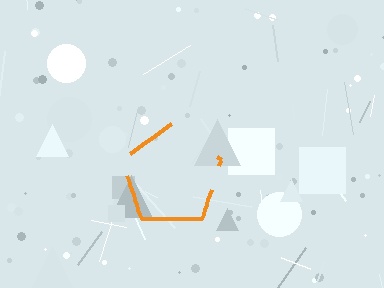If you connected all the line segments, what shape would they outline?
They would outline a pentagon.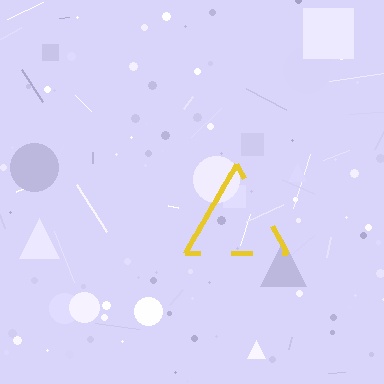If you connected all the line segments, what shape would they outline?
They would outline a triangle.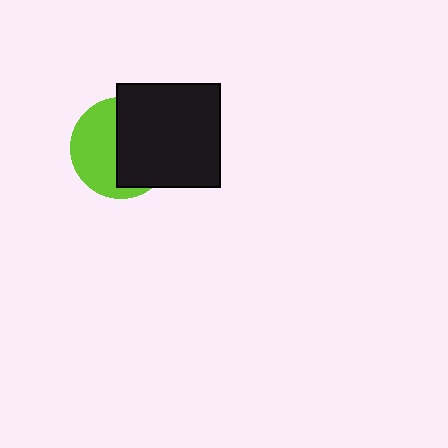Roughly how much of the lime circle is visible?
About half of it is visible (roughly 47%).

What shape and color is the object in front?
The object in front is a black square.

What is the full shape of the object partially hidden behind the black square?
The partially hidden object is a lime circle.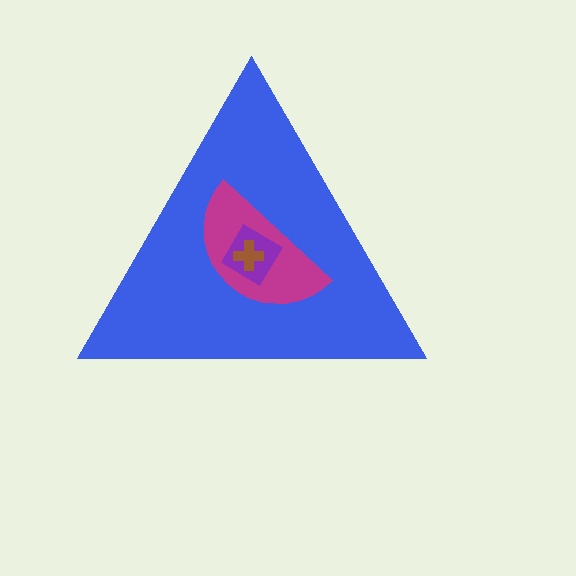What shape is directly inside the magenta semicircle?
The purple diamond.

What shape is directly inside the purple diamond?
The brown cross.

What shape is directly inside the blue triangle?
The magenta semicircle.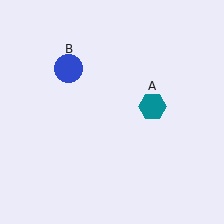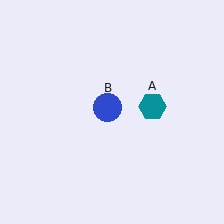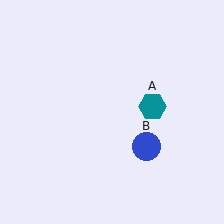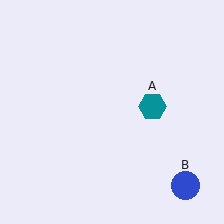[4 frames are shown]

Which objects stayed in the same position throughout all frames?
Teal hexagon (object A) remained stationary.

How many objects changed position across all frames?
1 object changed position: blue circle (object B).